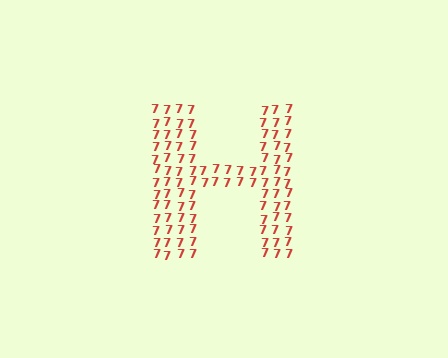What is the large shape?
The large shape is the letter H.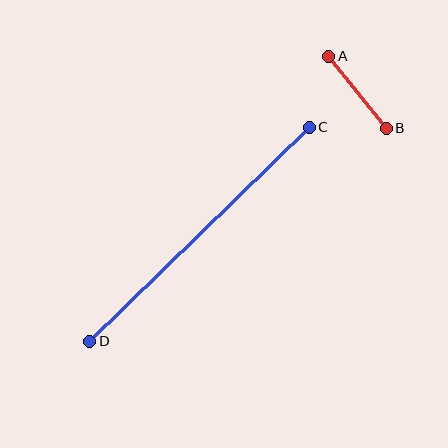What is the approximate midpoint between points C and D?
The midpoint is at approximately (200, 234) pixels.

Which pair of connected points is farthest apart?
Points C and D are farthest apart.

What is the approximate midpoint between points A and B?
The midpoint is at approximately (357, 92) pixels.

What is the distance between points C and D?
The distance is approximately 307 pixels.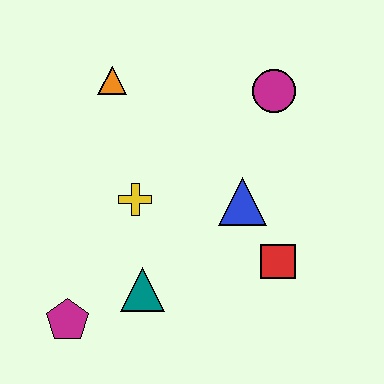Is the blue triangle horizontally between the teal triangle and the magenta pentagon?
No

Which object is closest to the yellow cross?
The teal triangle is closest to the yellow cross.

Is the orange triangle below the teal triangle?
No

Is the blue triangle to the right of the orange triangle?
Yes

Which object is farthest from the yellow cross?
The magenta circle is farthest from the yellow cross.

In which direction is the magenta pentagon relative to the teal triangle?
The magenta pentagon is to the left of the teal triangle.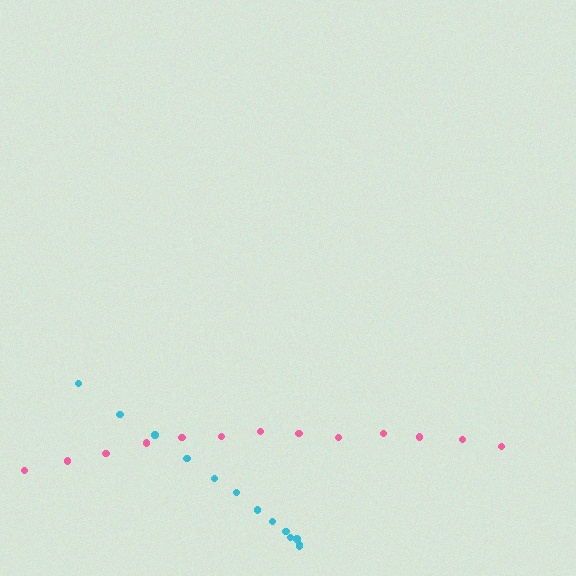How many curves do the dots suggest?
There are 2 distinct paths.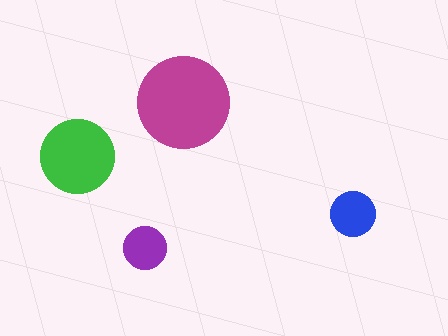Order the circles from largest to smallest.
the magenta one, the green one, the blue one, the purple one.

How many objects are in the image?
There are 4 objects in the image.